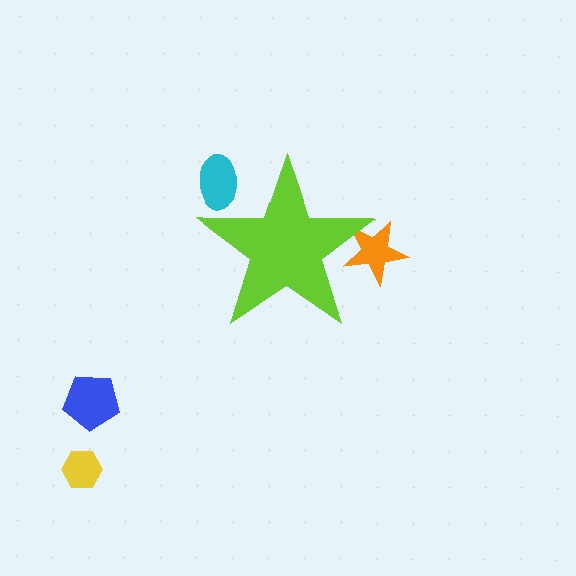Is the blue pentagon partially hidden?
No, the blue pentagon is fully visible.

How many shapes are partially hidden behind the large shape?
2 shapes are partially hidden.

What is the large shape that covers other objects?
A lime star.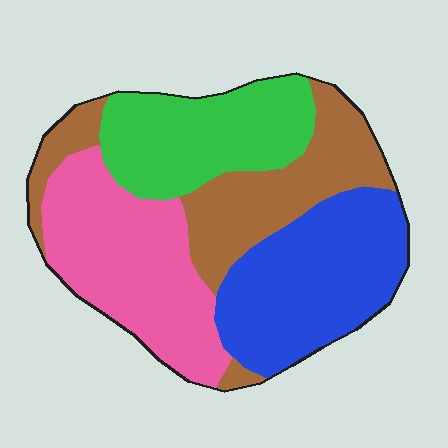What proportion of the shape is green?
Green covers 22% of the shape.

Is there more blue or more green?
Blue.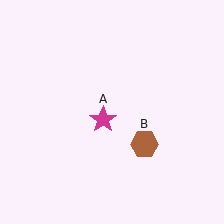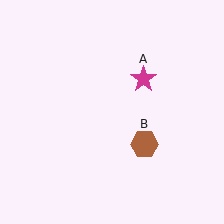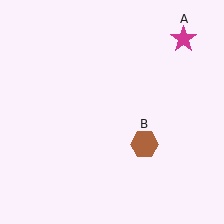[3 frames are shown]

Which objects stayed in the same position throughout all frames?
Brown hexagon (object B) remained stationary.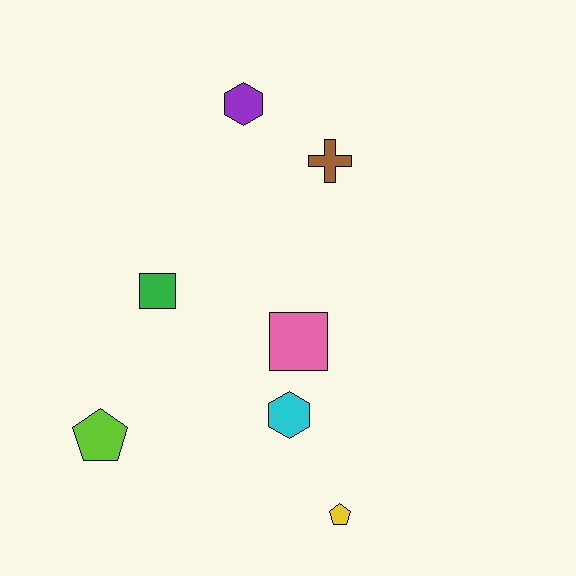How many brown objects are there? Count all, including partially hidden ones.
There is 1 brown object.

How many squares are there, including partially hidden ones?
There are 2 squares.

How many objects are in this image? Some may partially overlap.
There are 7 objects.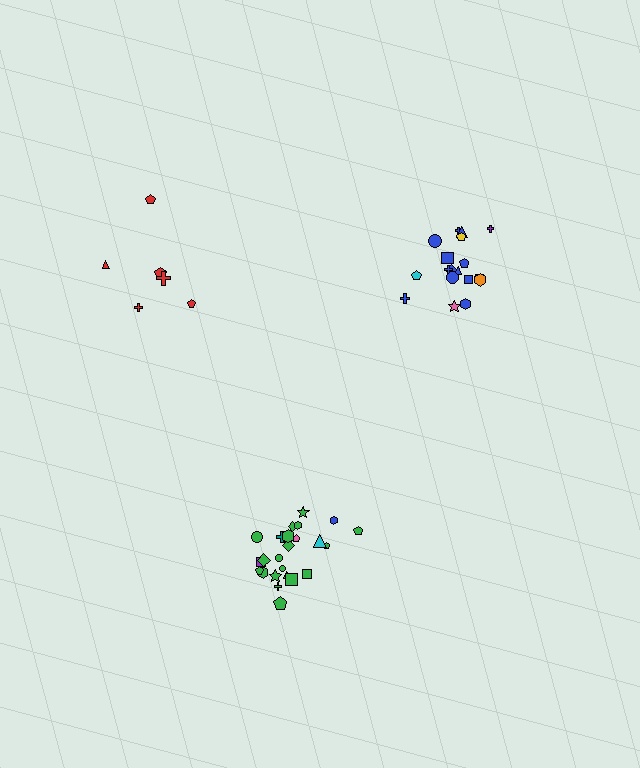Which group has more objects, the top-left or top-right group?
The top-right group.